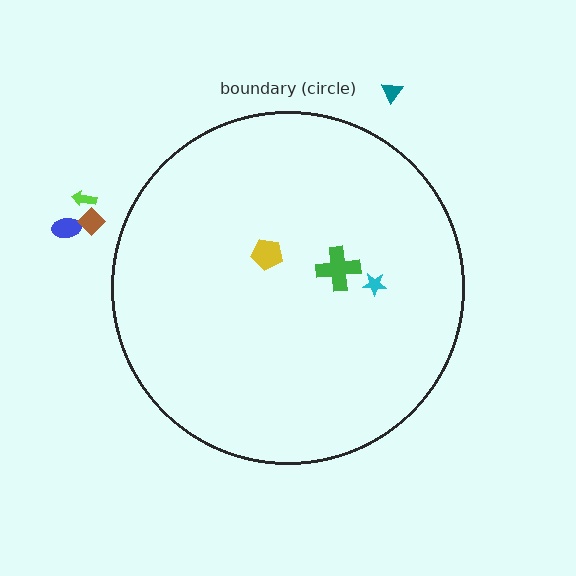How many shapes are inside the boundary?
3 inside, 4 outside.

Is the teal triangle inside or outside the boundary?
Outside.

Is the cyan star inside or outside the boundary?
Inside.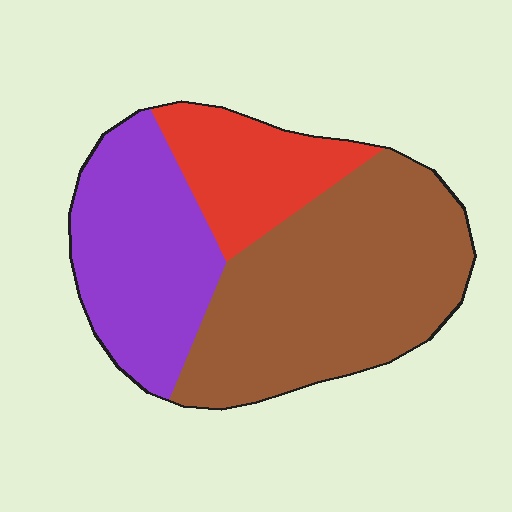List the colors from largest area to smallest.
From largest to smallest: brown, purple, red.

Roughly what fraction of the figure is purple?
Purple takes up between a quarter and a half of the figure.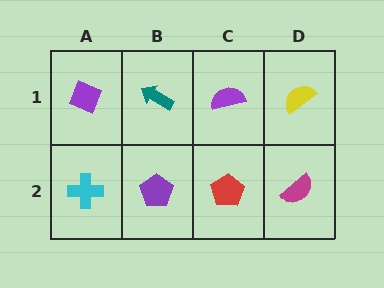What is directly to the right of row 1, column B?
A purple semicircle.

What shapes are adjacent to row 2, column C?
A purple semicircle (row 1, column C), a purple pentagon (row 2, column B), a magenta semicircle (row 2, column D).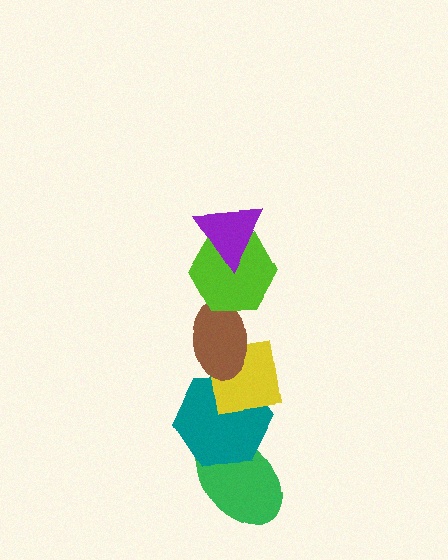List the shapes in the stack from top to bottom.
From top to bottom: the purple triangle, the lime hexagon, the brown ellipse, the yellow square, the teal hexagon, the green ellipse.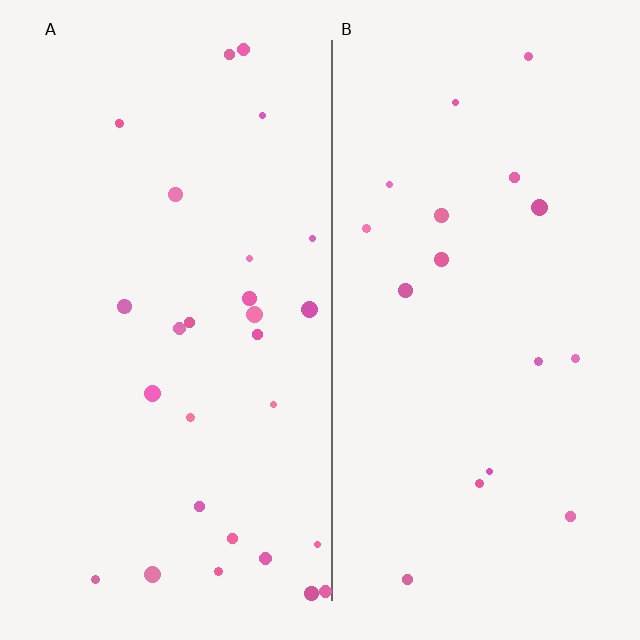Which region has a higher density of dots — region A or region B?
A (the left).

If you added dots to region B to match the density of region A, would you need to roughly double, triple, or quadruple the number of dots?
Approximately double.